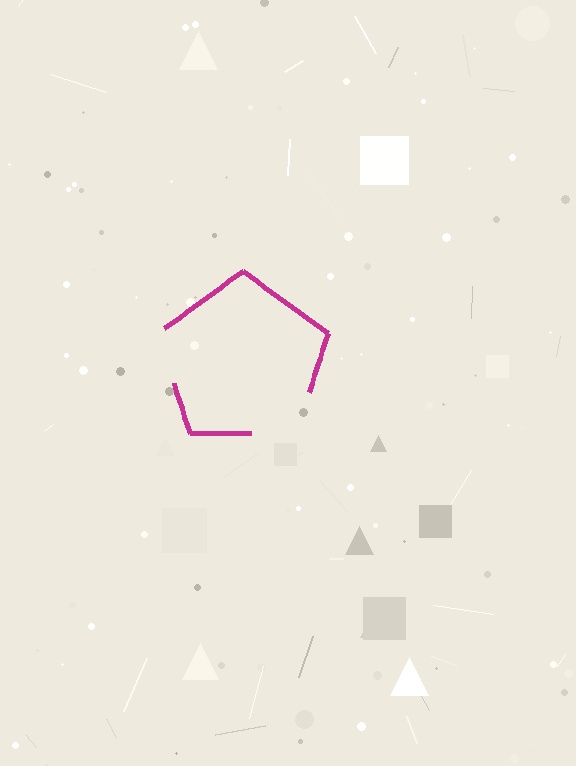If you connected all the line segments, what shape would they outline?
They would outline a pentagon.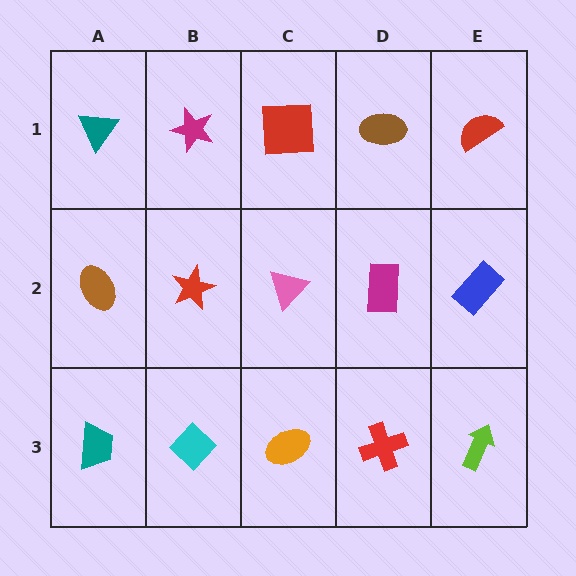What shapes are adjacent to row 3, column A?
A brown ellipse (row 2, column A), a cyan diamond (row 3, column B).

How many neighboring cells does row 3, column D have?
3.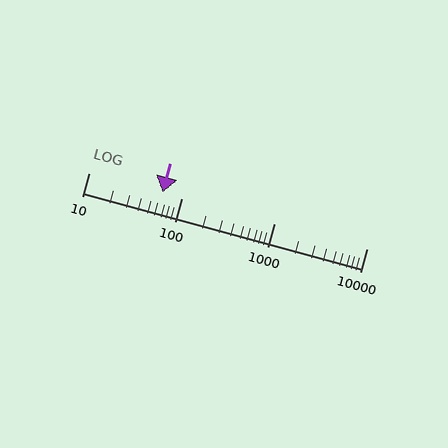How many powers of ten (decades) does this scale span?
The scale spans 3 decades, from 10 to 10000.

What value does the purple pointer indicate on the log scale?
The pointer indicates approximately 63.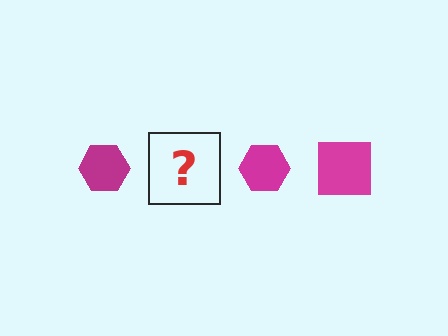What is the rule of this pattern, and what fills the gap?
The rule is that the pattern cycles through hexagon, square shapes in magenta. The gap should be filled with a magenta square.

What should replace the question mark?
The question mark should be replaced with a magenta square.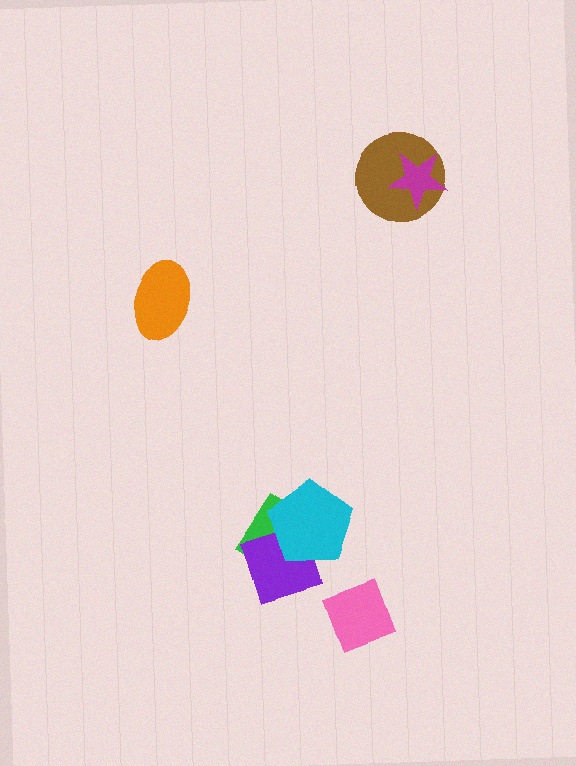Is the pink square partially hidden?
No, no other shape covers it.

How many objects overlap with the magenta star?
1 object overlaps with the magenta star.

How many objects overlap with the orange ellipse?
0 objects overlap with the orange ellipse.